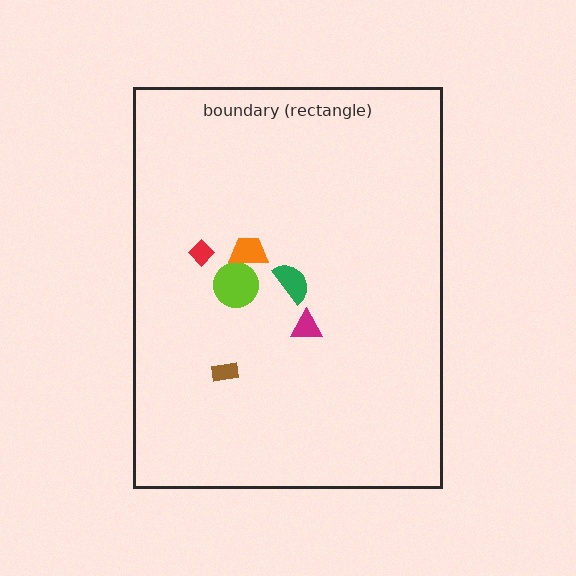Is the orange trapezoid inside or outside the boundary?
Inside.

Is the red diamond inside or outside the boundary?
Inside.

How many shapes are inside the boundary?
6 inside, 0 outside.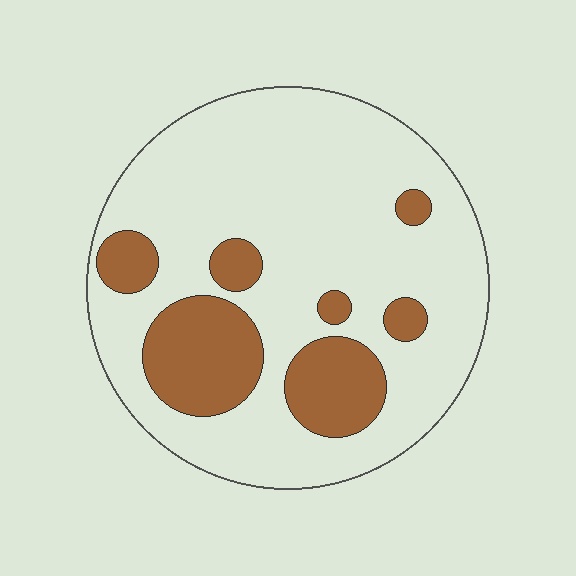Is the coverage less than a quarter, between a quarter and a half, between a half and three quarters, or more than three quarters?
Less than a quarter.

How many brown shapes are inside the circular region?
7.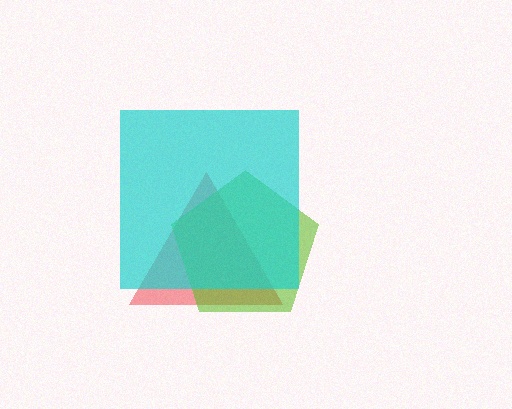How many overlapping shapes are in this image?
There are 3 overlapping shapes in the image.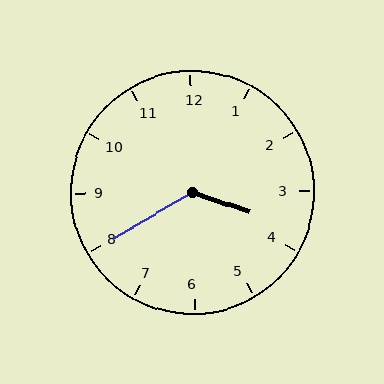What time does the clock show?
3:40.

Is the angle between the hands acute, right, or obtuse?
It is obtuse.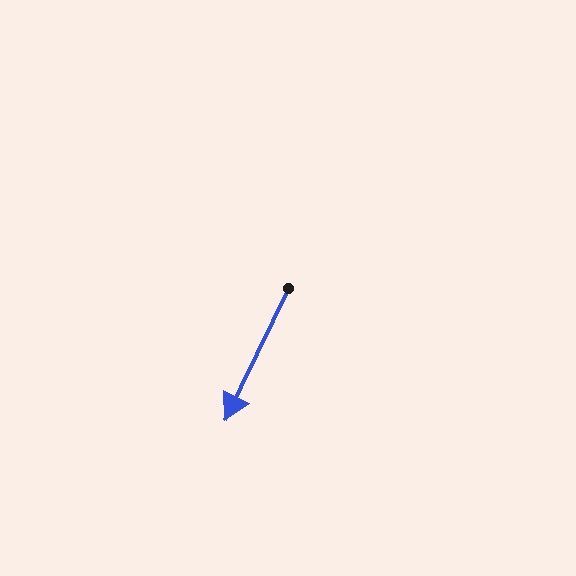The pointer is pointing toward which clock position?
Roughly 7 o'clock.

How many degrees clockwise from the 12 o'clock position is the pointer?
Approximately 205 degrees.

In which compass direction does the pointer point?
Southwest.